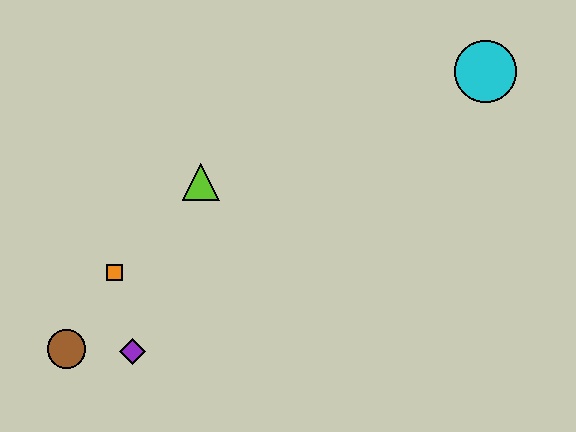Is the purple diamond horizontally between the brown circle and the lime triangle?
Yes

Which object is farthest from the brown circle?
The cyan circle is farthest from the brown circle.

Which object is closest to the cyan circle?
The lime triangle is closest to the cyan circle.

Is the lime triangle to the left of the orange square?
No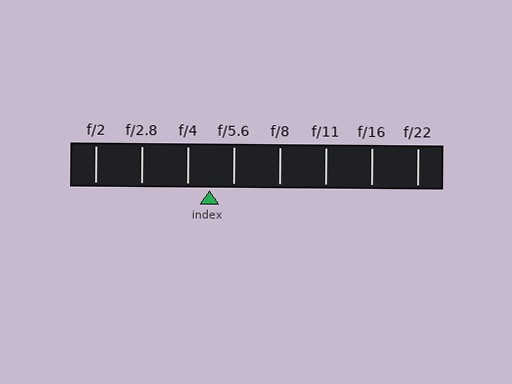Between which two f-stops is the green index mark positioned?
The index mark is between f/4 and f/5.6.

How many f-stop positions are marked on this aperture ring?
There are 8 f-stop positions marked.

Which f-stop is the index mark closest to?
The index mark is closest to f/4.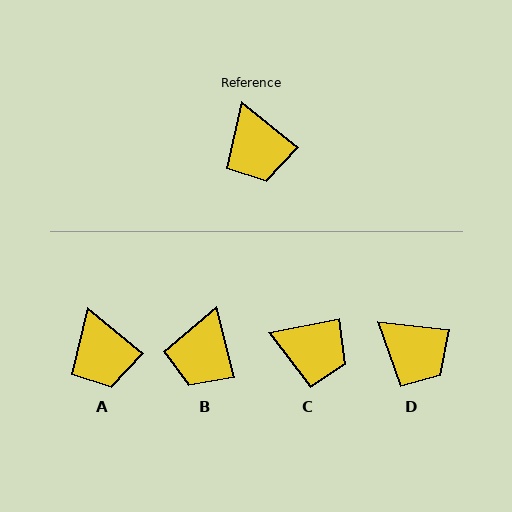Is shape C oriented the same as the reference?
No, it is off by about 50 degrees.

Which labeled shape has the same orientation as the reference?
A.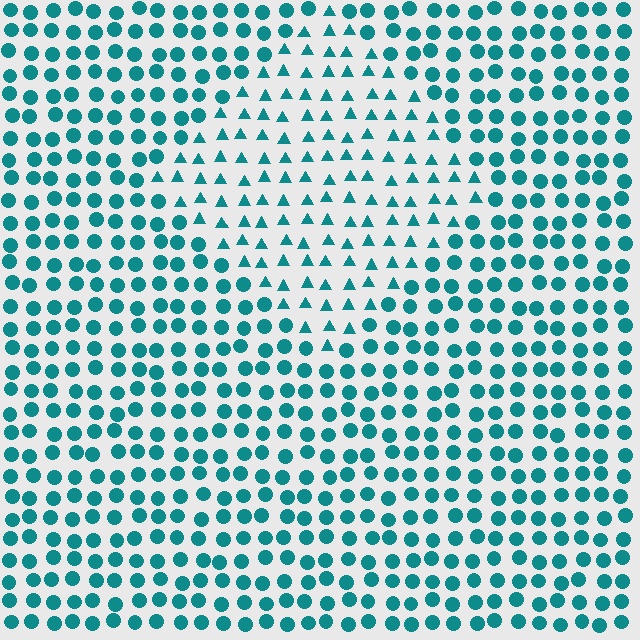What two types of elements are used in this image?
The image uses triangles inside the diamond region and circles outside it.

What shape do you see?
I see a diamond.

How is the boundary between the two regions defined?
The boundary is defined by a change in element shape: triangles inside vs. circles outside. All elements share the same color and spacing.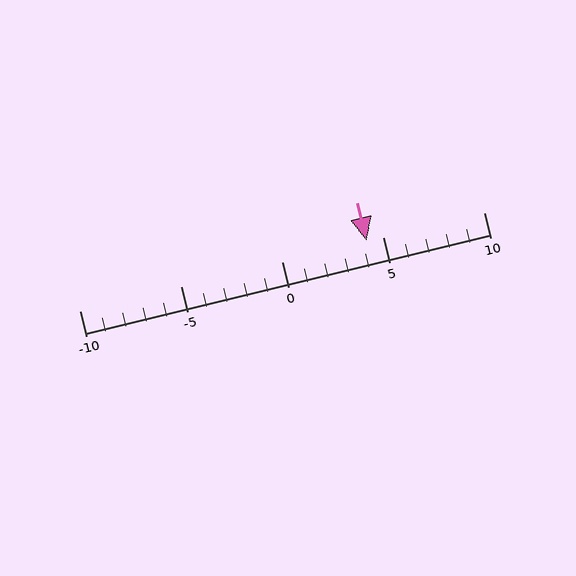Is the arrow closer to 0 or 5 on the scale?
The arrow is closer to 5.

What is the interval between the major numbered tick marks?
The major tick marks are spaced 5 units apart.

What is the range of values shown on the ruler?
The ruler shows values from -10 to 10.